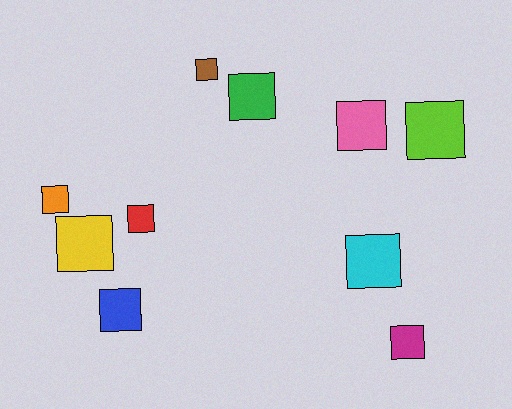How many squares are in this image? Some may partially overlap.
There are 10 squares.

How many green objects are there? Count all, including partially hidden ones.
There is 1 green object.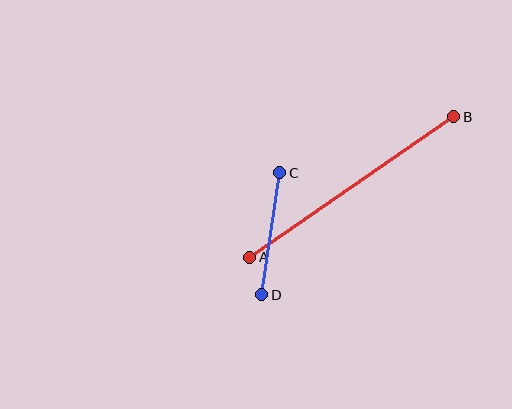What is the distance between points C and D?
The distance is approximately 123 pixels.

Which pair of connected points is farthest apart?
Points A and B are farthest apart.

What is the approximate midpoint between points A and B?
The midpoint is at approximately (352, 187) pixels.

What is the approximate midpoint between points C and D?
The midpoint is at approximately (271, 234) pixels.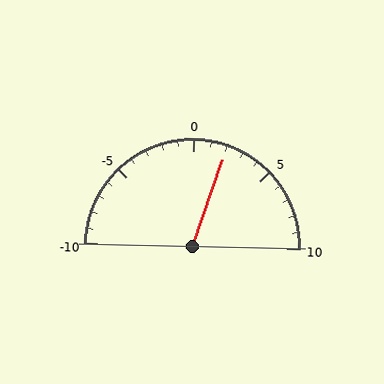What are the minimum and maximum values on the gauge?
The gauge ranges from -10 to 10.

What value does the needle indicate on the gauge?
The needle indicates approximately 2.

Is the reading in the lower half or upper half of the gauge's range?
The reading is in the upper half of the range (-10 to 10).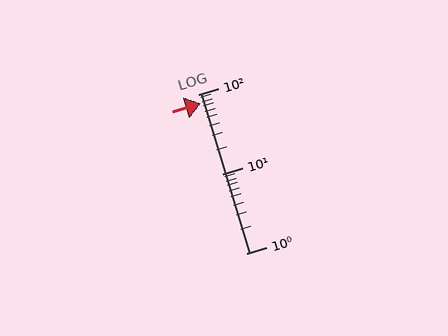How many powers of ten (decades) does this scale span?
The scale spans 2 decades, from 1 to 100.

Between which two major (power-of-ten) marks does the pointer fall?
The pointer is between 10 and 100.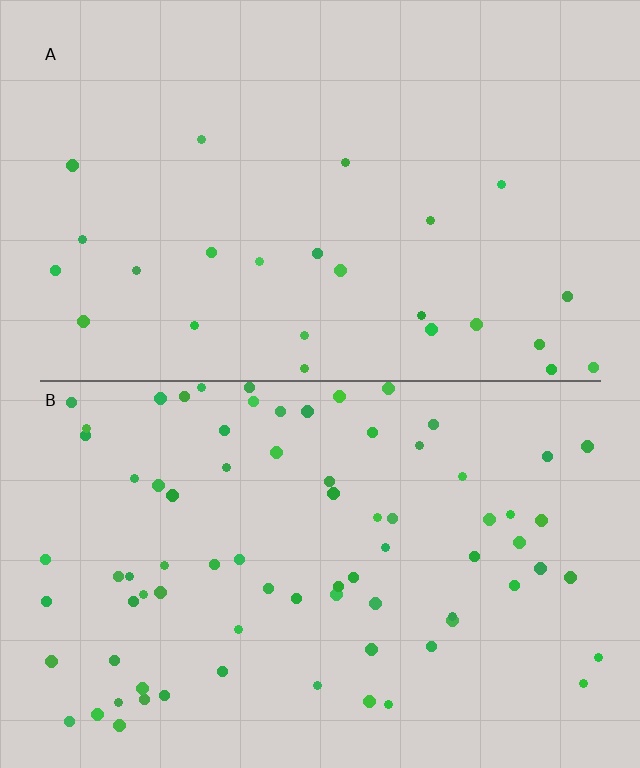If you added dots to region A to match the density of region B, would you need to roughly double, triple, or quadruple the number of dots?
Approximately triple.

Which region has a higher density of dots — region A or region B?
B (the bottom).